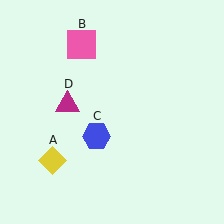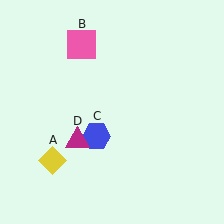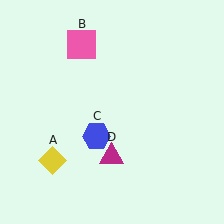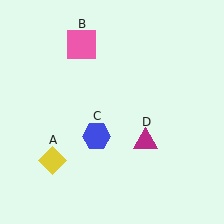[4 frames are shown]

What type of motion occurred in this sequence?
The magenta triangle (object D) rotated counterclockwise around the center of the scene.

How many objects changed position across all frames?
1 object changed position: magenta triangle (object D).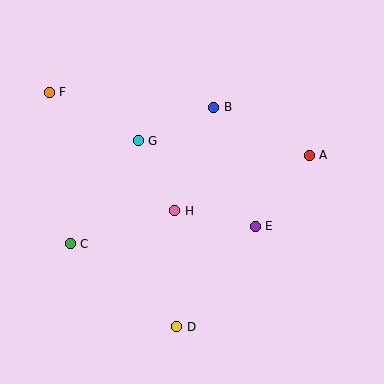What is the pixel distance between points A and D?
The distance between A and D is 217 pixels.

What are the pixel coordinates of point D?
Point D is at (177, 327).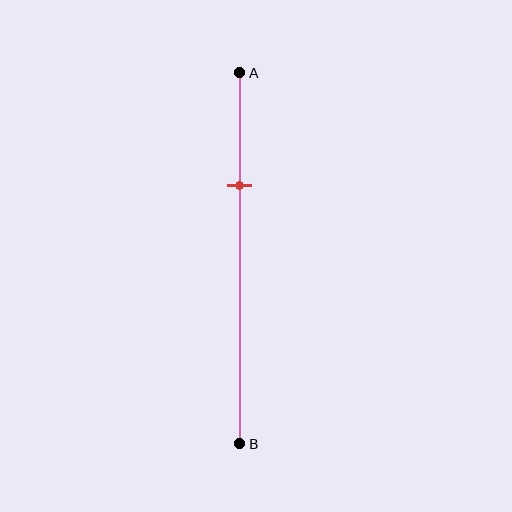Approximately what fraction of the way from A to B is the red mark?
The red mark is approximately 30% of the way from A to B.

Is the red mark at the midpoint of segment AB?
No, the mark is at about 30% from A, not at the 50% midpoint.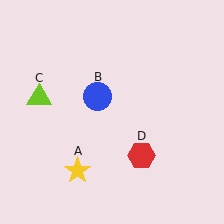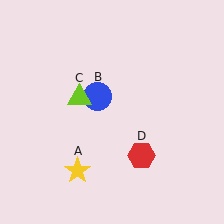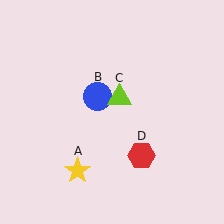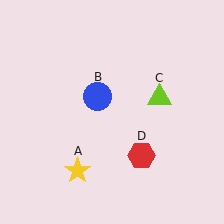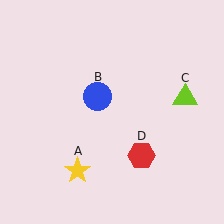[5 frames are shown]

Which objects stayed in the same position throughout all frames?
Yellow star (object A) and blue circle (object B) and red hexagon (object D) remained stationary.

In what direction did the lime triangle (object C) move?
The lime triangle (object C) moved right.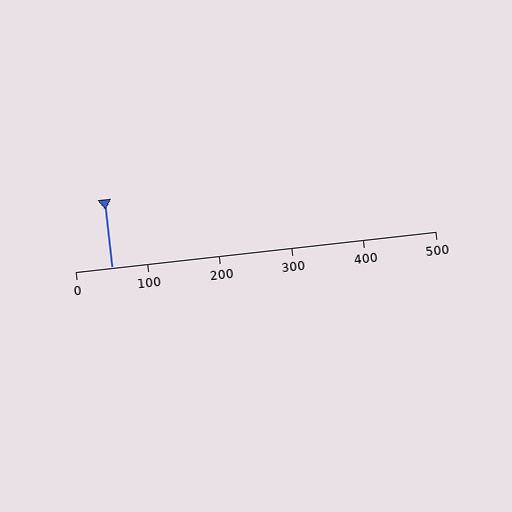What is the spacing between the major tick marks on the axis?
The major ticks are spaced 100 apart.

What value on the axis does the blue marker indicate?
The marker indicates approximately 50.